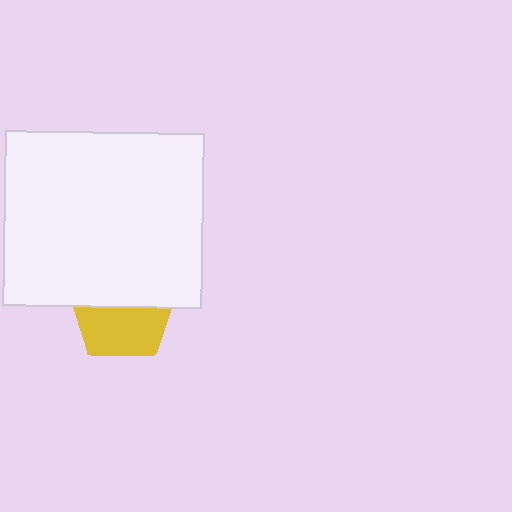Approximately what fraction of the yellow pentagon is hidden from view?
Roughly 48% of the yellow pentagon is hidden behind the white rectangle.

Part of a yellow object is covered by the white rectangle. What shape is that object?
It is a pentagon.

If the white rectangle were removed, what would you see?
You would see the complete yellow pentagon.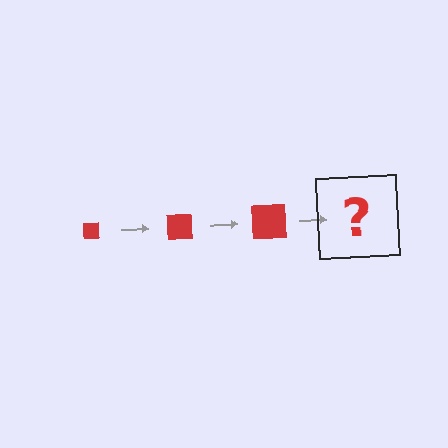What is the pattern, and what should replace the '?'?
The pattern is that the square gets progressively larger each step. The '?' should be a red square, larger than the previous one.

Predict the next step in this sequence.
The next step is a red square, larger than the previous one.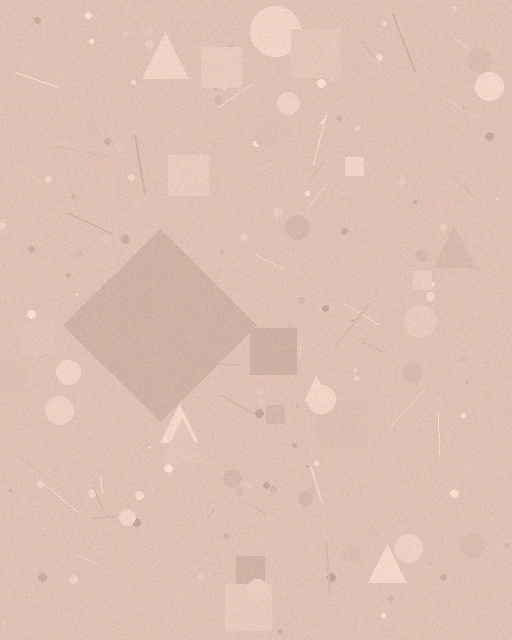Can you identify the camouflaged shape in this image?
The camouflaged shape is a diamond.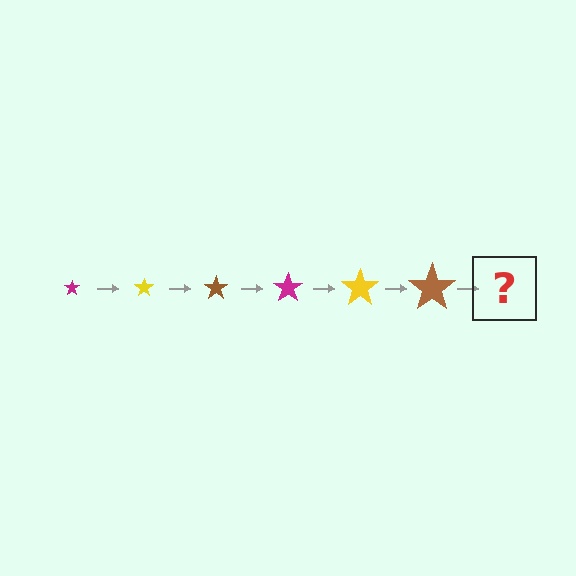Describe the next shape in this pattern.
It should be a magenta star, larger than the previous one.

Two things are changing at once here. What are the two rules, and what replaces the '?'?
The two rules are that the star grows larger each step and the color cycles through magenta, yellow, and brown. The '?' should be a magenta star, larger than the previous one.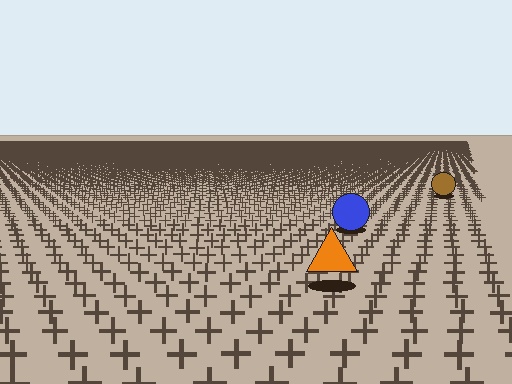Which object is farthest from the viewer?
The brown circle is farthest from the viewer. It appears smaller and the ground texture around it is denser.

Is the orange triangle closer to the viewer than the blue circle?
Yes. The orange triangle is closer — you can tell from the texture gradient: the ground texture is coarser near it.